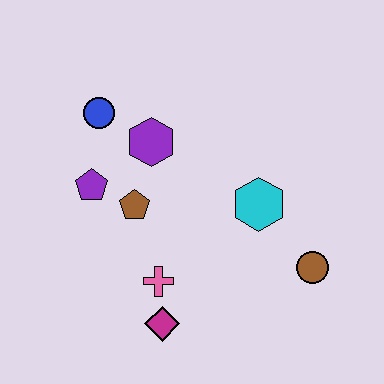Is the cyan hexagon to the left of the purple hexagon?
No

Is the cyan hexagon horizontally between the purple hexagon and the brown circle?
Yes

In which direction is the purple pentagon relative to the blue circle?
The purple pentagon is below the blue circle.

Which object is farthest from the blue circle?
The brown circle is farthest from the blue circle.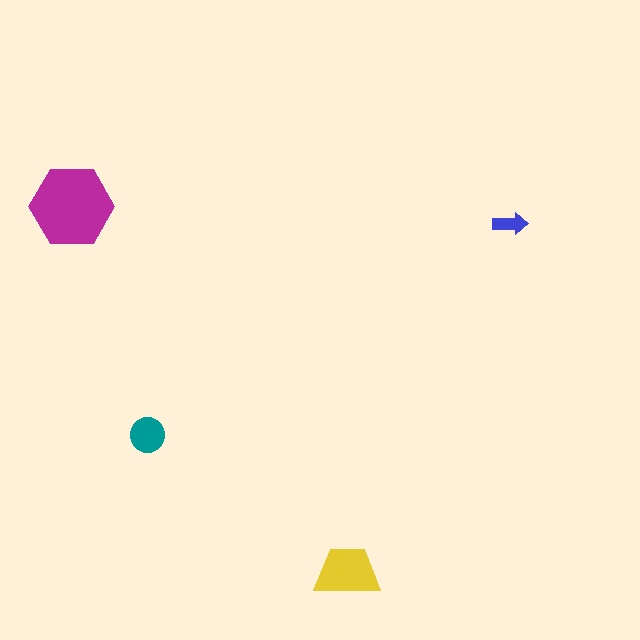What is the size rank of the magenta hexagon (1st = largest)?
1st.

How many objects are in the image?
There are 4 objects in the image.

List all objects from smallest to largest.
The blue arrow, the teal circle, the yellow trapezoid, the magenta hexagon.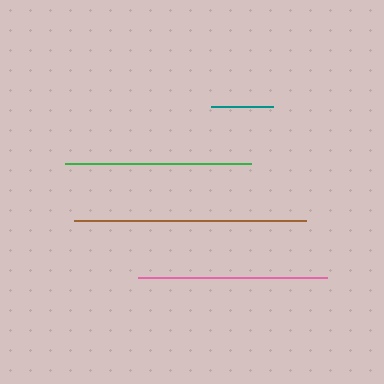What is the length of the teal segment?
The teal segment is approximately 63 pixels long.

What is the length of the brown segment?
The brown segment is approximately 232 pixels long.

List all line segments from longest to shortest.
From longest to shortest: brown, pink, green, teal.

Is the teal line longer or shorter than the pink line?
The pink line is longer than the teal line.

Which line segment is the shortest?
The teal line is the shortest at approximately 63 pixels.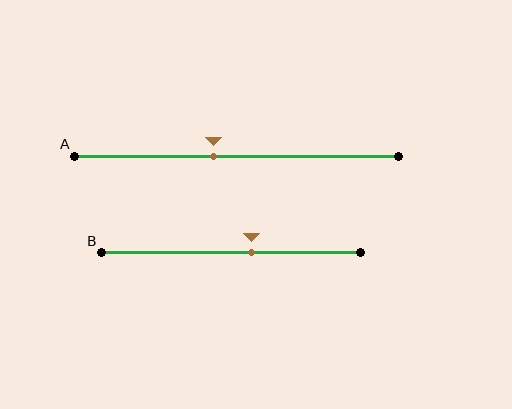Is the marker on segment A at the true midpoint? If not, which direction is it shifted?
No, the marker on segment A is shifted to the left by about 7% of the segment length.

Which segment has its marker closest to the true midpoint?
Segment A has its marker closest to the true midpoint.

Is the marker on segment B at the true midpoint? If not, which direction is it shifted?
No, the marker on segment B is shifted to the right by about 8% of the segment length.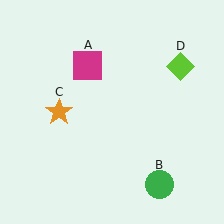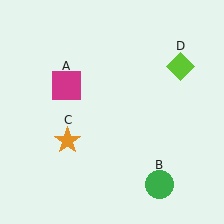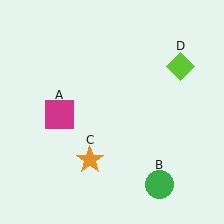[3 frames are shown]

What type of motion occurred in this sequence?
The magenta square (object A), orange star (object C) rotated counterclockwise around the center of the scene.